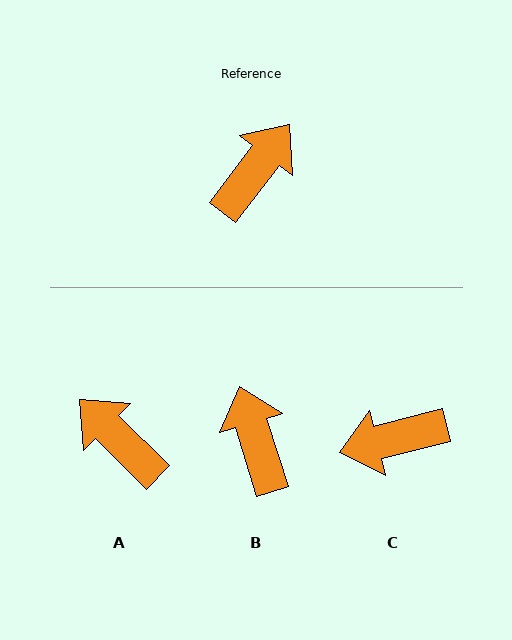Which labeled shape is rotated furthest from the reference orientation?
C, about 142 degrees away.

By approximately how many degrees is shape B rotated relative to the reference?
Approximately 55 degrees counter-clockwise.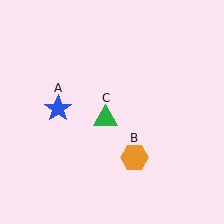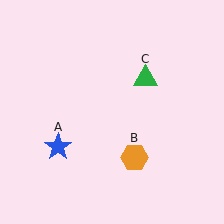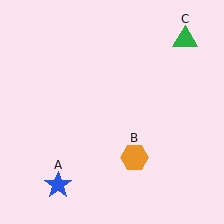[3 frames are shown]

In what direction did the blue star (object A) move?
The blue star (object A) moved down.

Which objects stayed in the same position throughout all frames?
Orange hexagon (object B) remained stationary.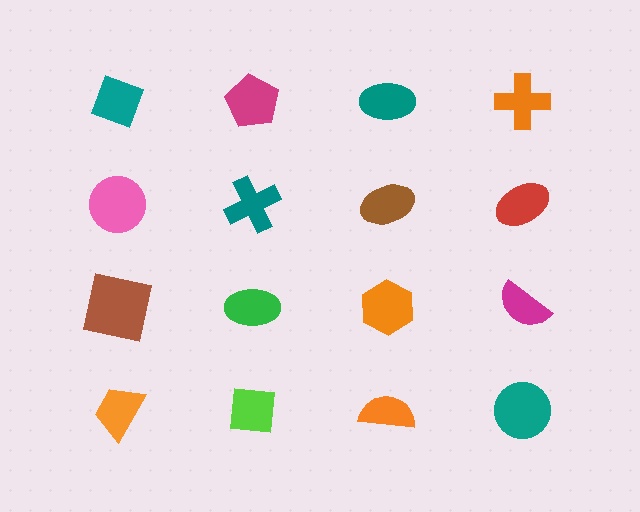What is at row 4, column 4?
A teal circle.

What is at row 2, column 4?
A red ellipse.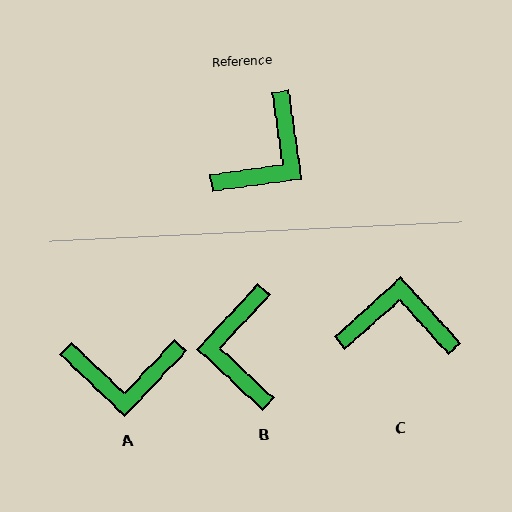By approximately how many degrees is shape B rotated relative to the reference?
Approximately 141 degrees clockwise.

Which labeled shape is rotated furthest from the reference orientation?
B, about 141 degrees away.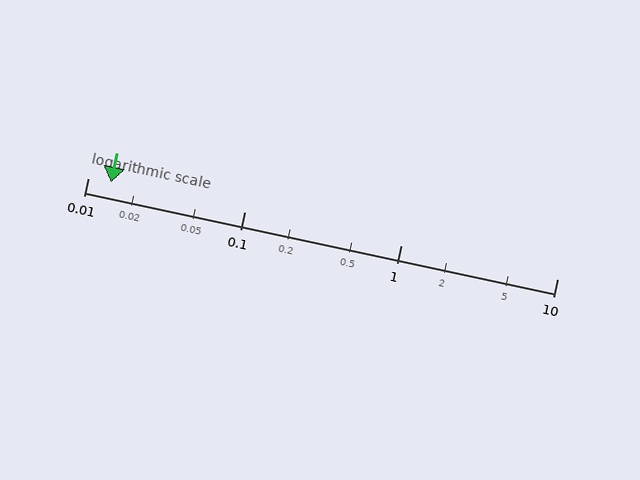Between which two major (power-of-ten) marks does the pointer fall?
The pointer is between 0.01 and 0.1.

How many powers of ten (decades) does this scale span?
The scale spans 3 decades, from 0.01 to 10.